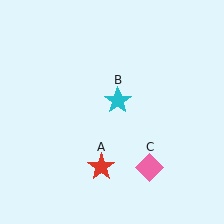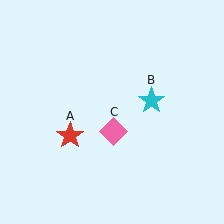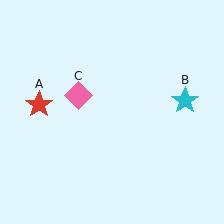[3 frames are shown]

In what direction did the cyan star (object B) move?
The cyan star (object B) moved right.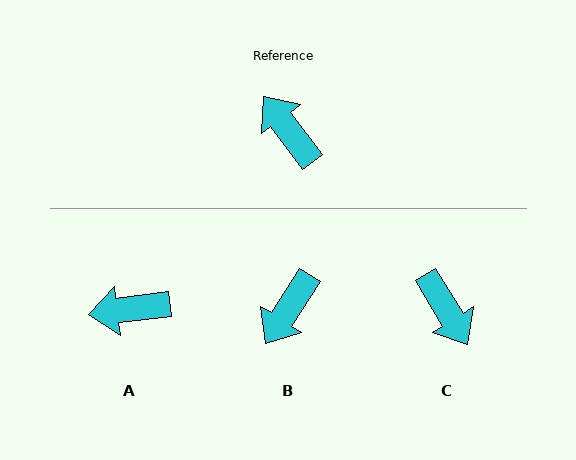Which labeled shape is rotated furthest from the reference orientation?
C, about 175 degrees away.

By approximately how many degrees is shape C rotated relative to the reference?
Approximately 175 degrees counter-clockwise.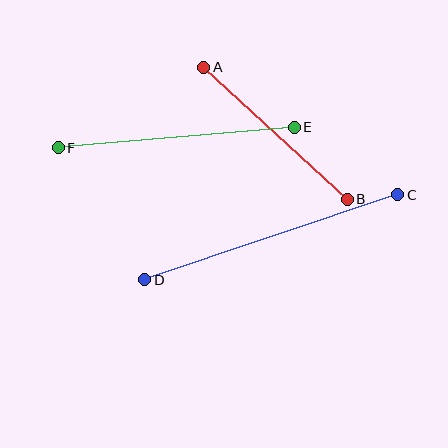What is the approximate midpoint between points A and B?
The midpoint is at approximately (276, 133) pixels.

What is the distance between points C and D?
The distance is approximately 267 pixels.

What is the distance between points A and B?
The distance is approximately 195 pixels.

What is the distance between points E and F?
The distance is approximately 237 pixels.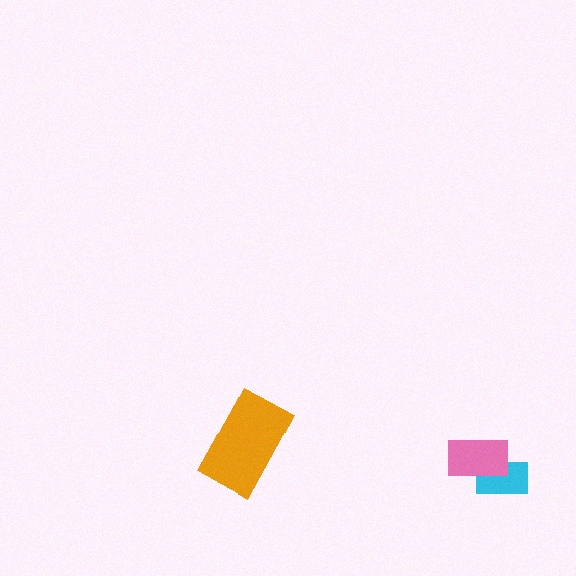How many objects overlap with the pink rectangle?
1 object overlaps with the pink rectangle.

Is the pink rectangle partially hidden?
No, no other shape covers it.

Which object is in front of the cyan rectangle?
The pink rectangle is in front of the cyan rectangle.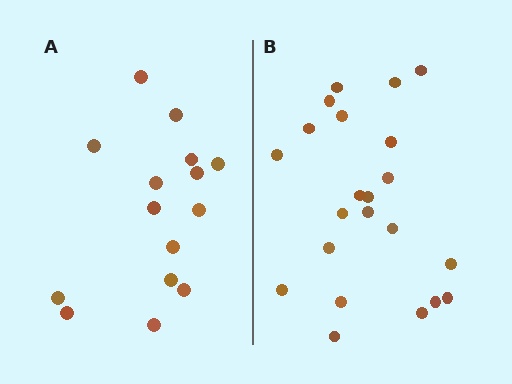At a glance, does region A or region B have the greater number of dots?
Region B (the right region) has more dots.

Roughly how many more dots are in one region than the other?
Region B has roughly 8 or so more dots than region A.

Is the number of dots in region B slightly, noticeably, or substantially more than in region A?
Region B has substantially more. The ratio is roughly 1.5 to 1.